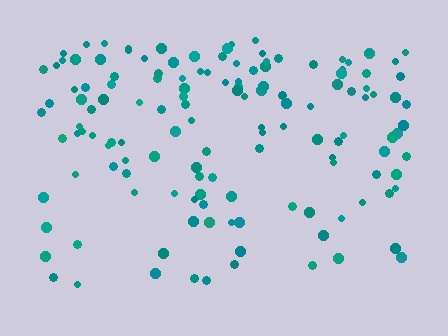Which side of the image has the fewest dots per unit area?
The bottom.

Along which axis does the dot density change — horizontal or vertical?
Vertical.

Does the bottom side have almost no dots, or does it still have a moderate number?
Still a moderate number, just noticeably fewer than the top.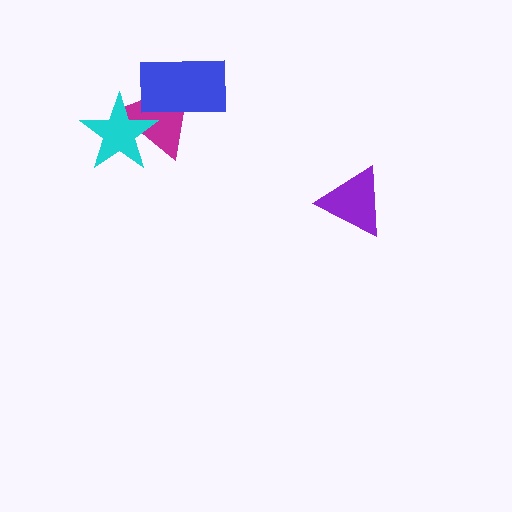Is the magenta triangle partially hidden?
Yes, it is partially covered by another shape.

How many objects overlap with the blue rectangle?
1 object overlaps with the blue rectangle.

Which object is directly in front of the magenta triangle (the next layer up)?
The blue rectangle is directly in front of the magenta triangle.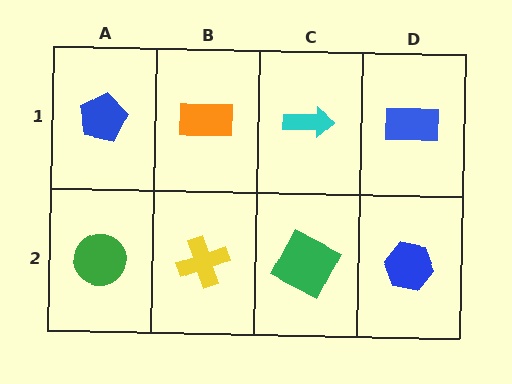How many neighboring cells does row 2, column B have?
3.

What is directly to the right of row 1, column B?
A cyan arrow.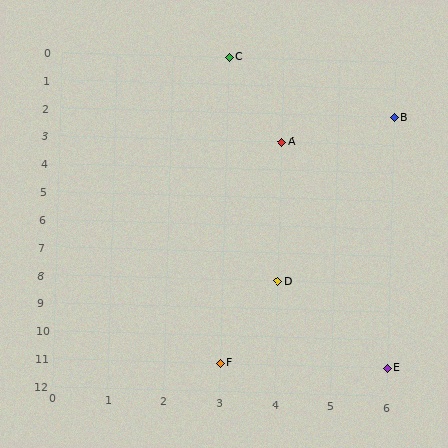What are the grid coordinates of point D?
Point D is at grid coordinates (4, 8).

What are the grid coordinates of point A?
Point A is at grid coordinates (4, 3).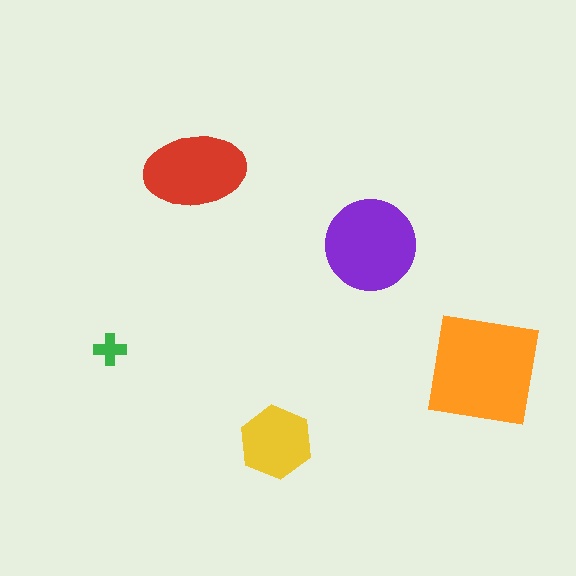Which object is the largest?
The orange square.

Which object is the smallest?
The green cross.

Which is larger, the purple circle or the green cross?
The purple circle.